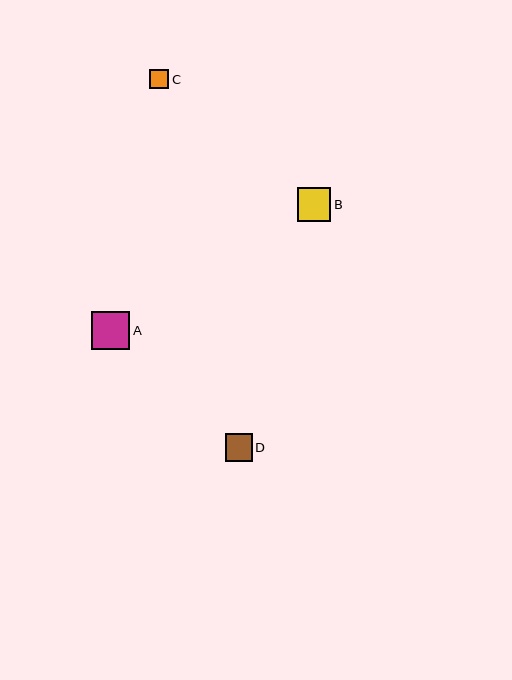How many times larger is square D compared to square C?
Square D is approximately 1.4 times the size of square C.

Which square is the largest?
Square A is the largest with a size of approximately 38 pixels.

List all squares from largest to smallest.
From largest to smallest: A, B, D, C.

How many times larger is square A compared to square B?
Square A is approximately 1.1 times the size of square B.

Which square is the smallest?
Square C is the smallest with a size of approximately 19 pixels.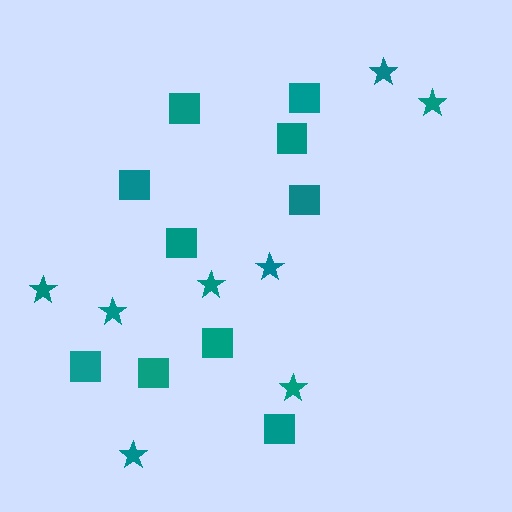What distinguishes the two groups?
There are 2 groups: one group of stars (8) and one group of squares (10).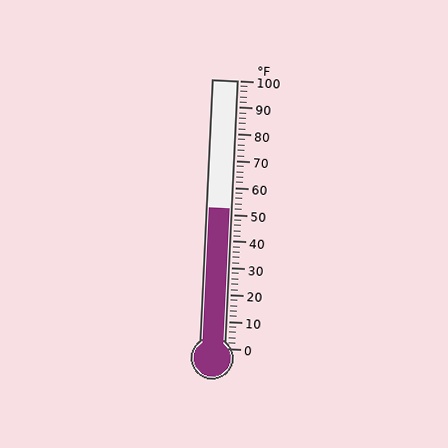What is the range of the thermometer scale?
The thermometer scale ranges from 0°F to 100°F.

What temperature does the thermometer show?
The thermometer shows approximately 52°F.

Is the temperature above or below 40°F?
The temperature is above 40°F.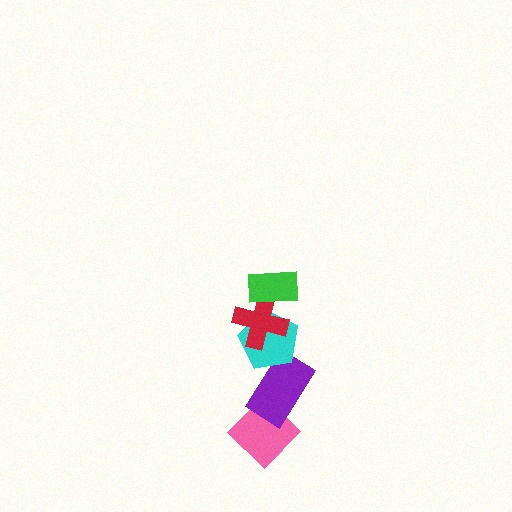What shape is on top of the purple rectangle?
The cyan pentagon is on top of the purple rectangle.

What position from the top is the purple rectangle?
The purple rectangle is 4th from the top.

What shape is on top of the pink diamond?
The purple rectangle is on top of the pink diamond.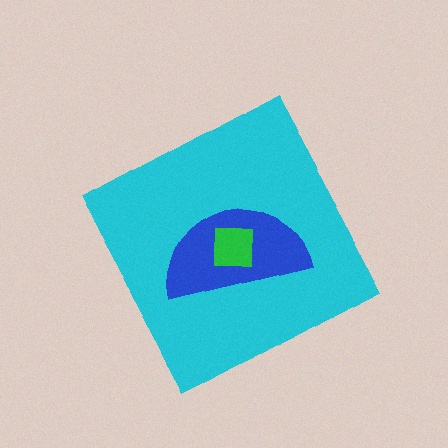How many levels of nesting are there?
3.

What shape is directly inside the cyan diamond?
The blue semicircle.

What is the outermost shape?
The cyan diamond.